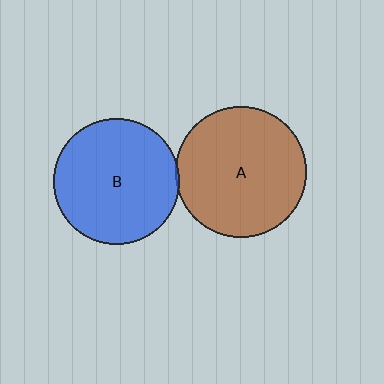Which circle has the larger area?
Circle A (brown).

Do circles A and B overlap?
Yes.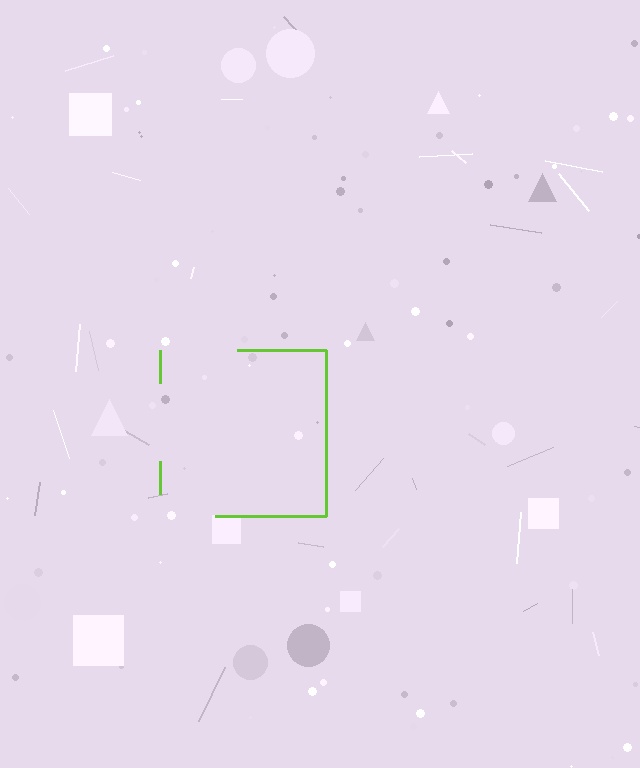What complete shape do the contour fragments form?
The contour fragments form a square.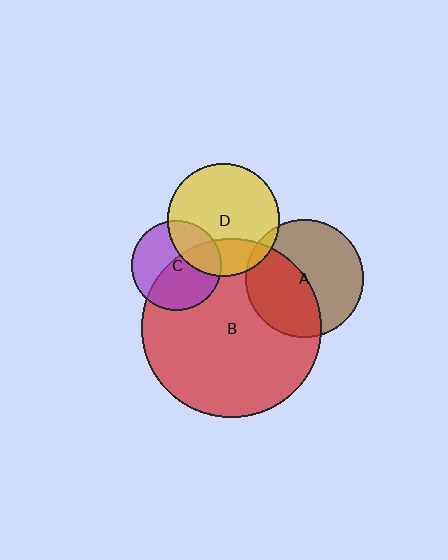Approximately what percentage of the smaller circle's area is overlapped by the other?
Approximately 45%.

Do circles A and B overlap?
Yes.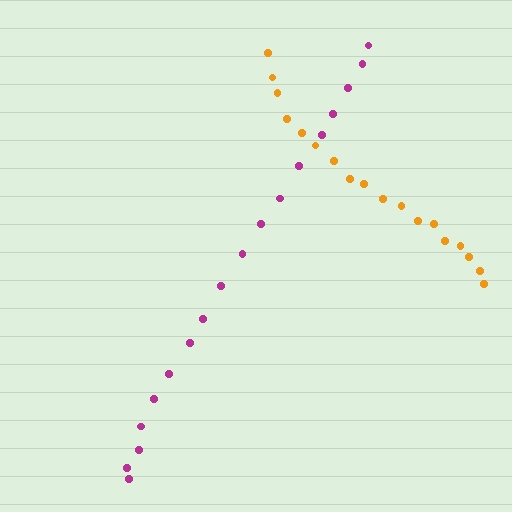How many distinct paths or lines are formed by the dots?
There are 2 distinct paths.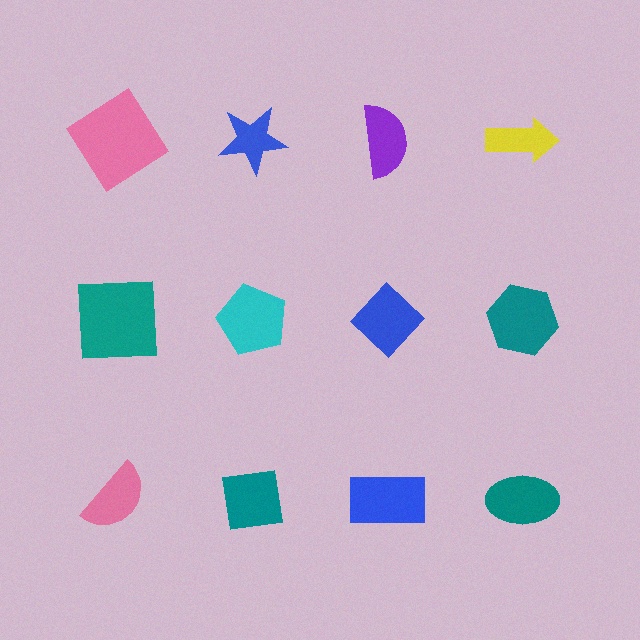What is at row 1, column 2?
A blue star.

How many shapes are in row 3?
4 shapes.